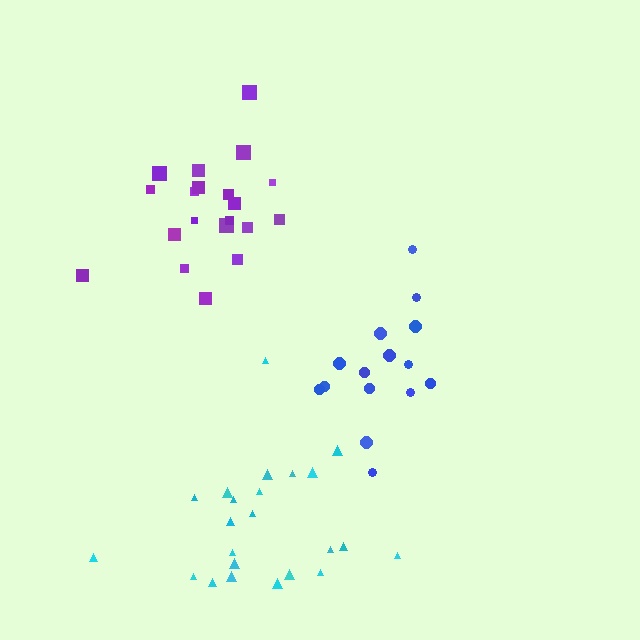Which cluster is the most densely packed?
Blue.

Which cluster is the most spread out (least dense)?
Cyan.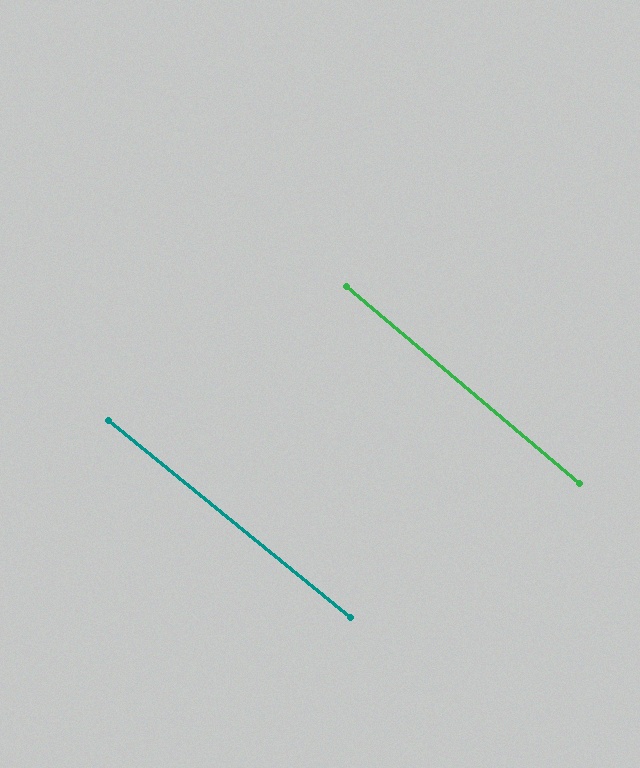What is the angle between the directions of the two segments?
Approximately 1 degree.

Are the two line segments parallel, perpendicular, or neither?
Parallel — their directions differ by only 1.1°.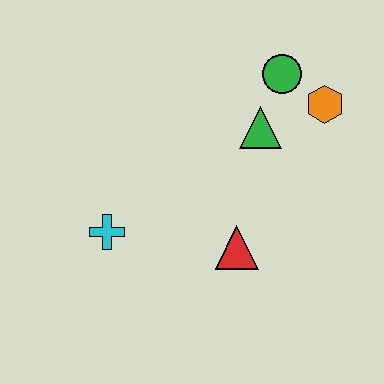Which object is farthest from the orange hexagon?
The cyan cross is farthest from the orange hexagon.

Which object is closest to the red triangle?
The green triangle is closest to the red triangle.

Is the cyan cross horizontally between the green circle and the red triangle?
No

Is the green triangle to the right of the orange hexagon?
No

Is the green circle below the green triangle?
No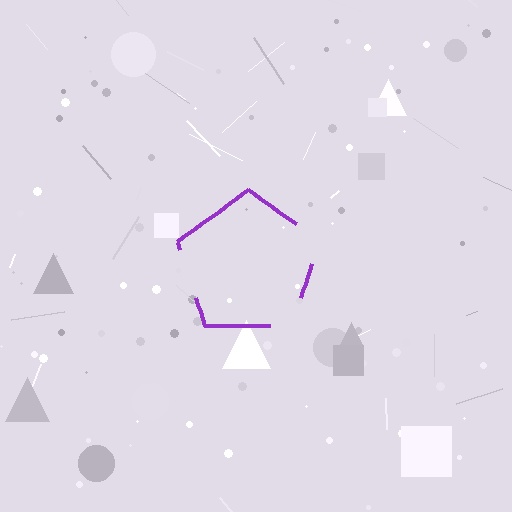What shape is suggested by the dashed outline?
The dashed outline suggests a pentagon.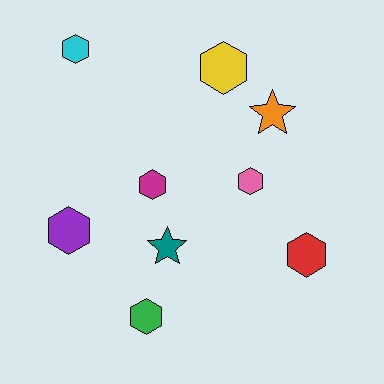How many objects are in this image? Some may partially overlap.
There are 9 objects.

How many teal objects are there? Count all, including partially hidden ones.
There is 1 teal object.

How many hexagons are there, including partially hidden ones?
There are 7 hexagons.